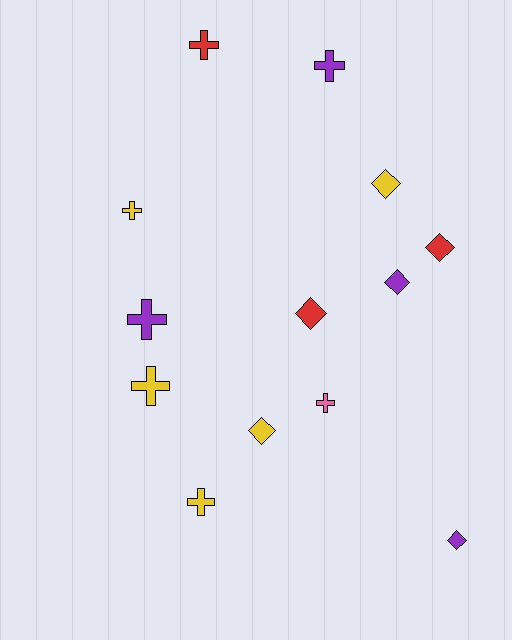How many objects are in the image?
There are 13 objects.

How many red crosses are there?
There is 1 red cross.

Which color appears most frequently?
Yellow, with 5 objects.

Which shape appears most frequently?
Cross, with 7 objects.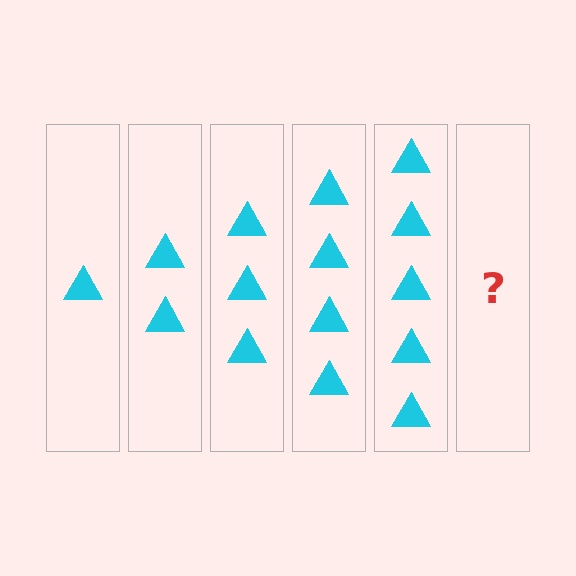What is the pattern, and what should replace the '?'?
The pattern is that each step adds one more triangle. The '?' should be 6 triangles.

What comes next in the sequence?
The next element should be 6 triangles.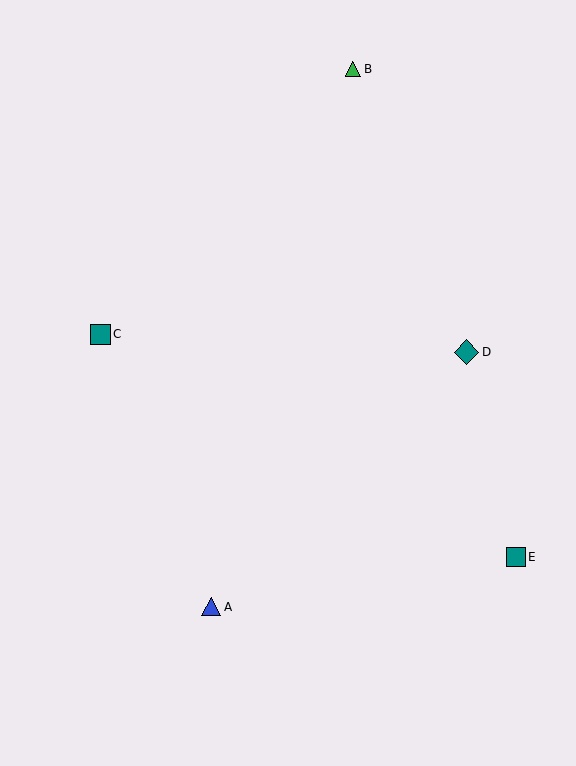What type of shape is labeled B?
Shape B is a green triangle.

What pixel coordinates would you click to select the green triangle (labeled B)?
Click at (353, 69) to select the green triangle B.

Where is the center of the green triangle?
The center of the green triangle is at (353, 69).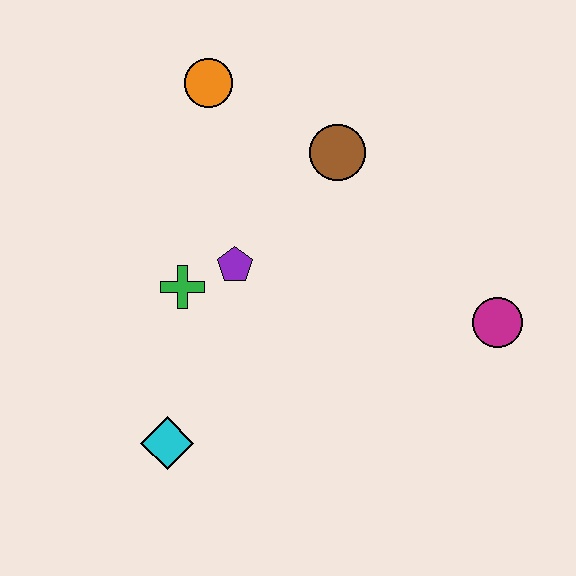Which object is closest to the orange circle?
The brown circle is closest to the orange circle.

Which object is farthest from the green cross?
The magenta circle is farthest from the green cross.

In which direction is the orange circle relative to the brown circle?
The orange circle is to the left of the brown circle.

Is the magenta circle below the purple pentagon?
Yes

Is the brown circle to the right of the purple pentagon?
Yes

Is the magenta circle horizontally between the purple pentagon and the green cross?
No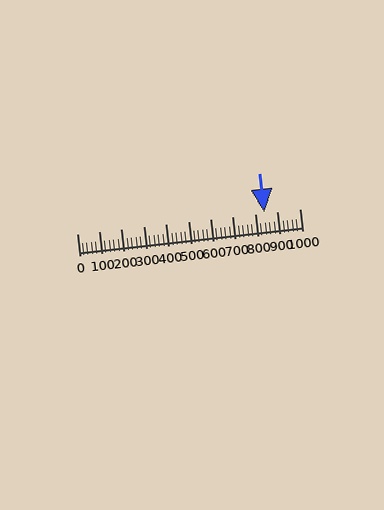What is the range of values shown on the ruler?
The ruler shows values from 0 to 1000.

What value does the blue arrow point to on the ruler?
The blue arrow points to approximately 842.